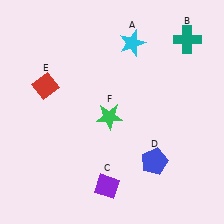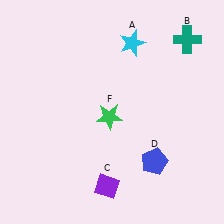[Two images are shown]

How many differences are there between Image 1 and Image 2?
There is 1 difference between the two images.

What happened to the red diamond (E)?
The red diamond (E) was removed in Image 2. It was in the top-left area of Image 1.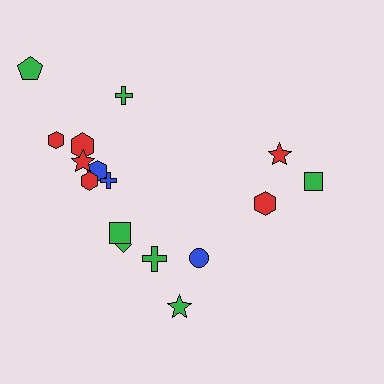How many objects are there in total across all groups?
There are 16 objects.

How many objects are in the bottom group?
There are 5 objects.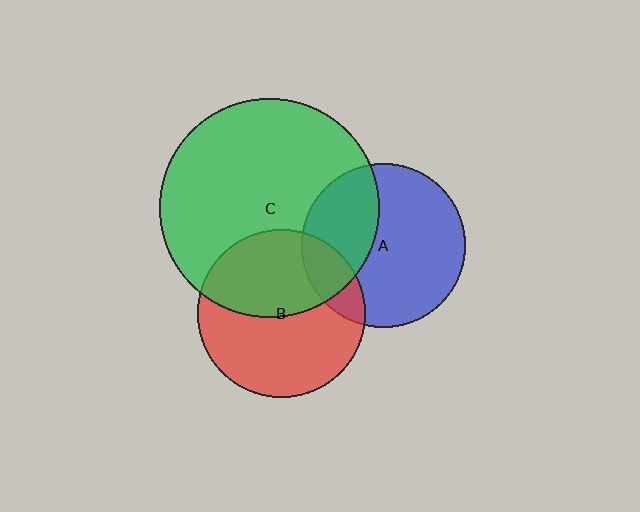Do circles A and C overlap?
Yes.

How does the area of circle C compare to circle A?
Approximately 1.8 times.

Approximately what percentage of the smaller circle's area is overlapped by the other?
Approximately 35%.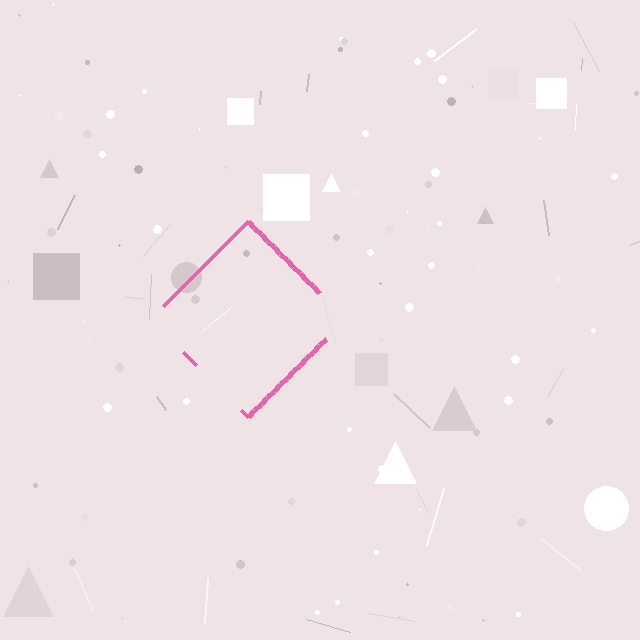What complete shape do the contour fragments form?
The contour fragments form a diamond.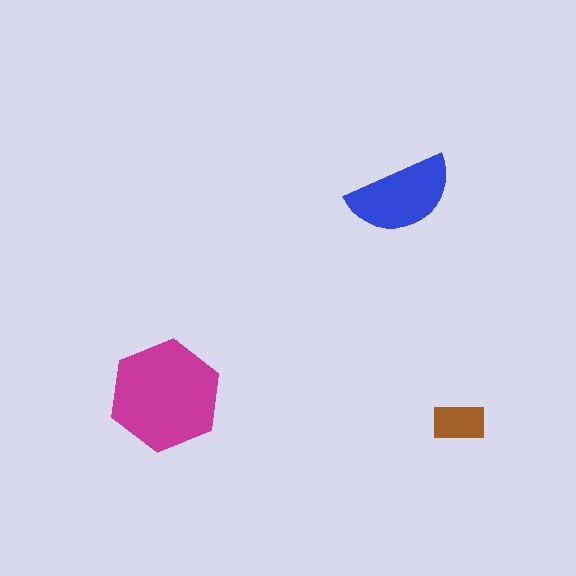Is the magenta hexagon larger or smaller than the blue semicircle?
Larger.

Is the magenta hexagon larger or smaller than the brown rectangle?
Larger.